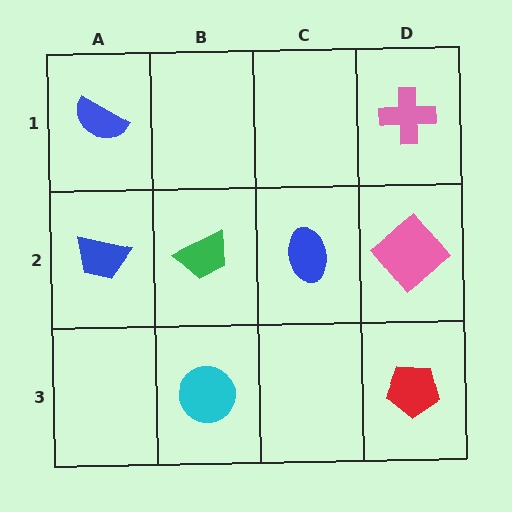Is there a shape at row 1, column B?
No, that cell is empty.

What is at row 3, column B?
A cyan circle.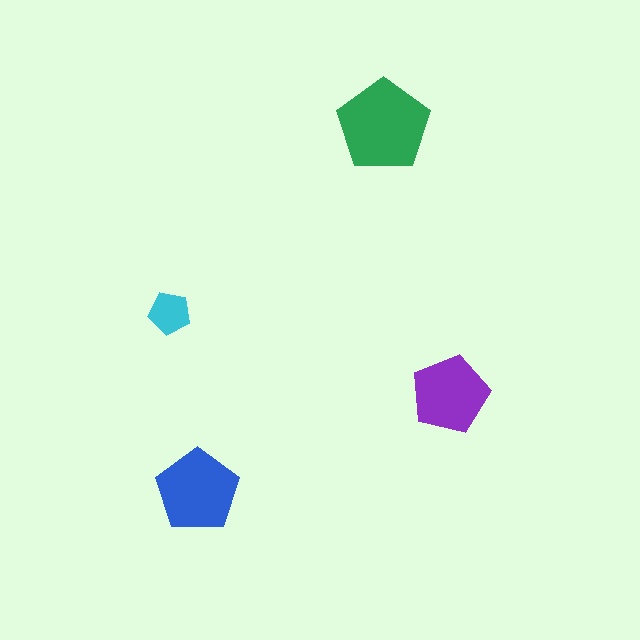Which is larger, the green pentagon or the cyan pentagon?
The green one.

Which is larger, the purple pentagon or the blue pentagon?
The blue one.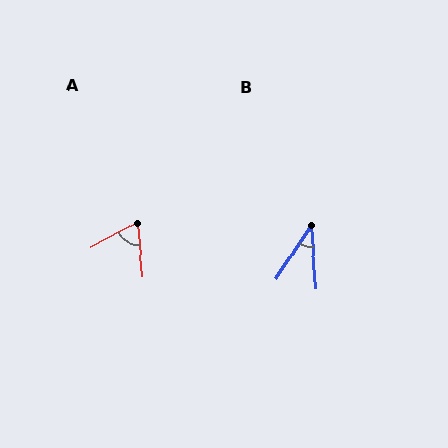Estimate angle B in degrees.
Approximately 38 degrees.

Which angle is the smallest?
B, at approximately 38 degrees.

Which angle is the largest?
A, at approximately 67 degrees.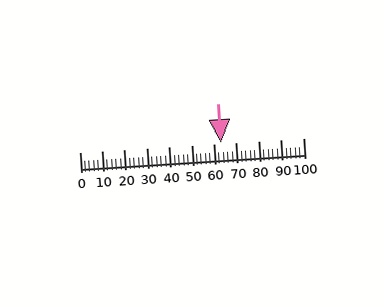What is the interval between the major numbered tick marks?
The major tick marks are spaced 10 units apart.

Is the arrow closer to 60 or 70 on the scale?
The arrow is closer to 60.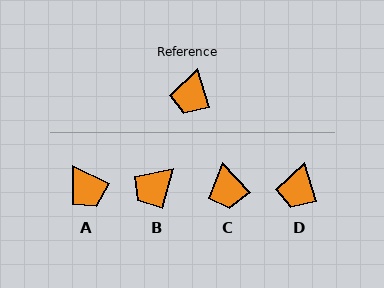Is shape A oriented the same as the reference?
No, it is off by about 47 degrees.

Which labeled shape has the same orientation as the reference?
D.